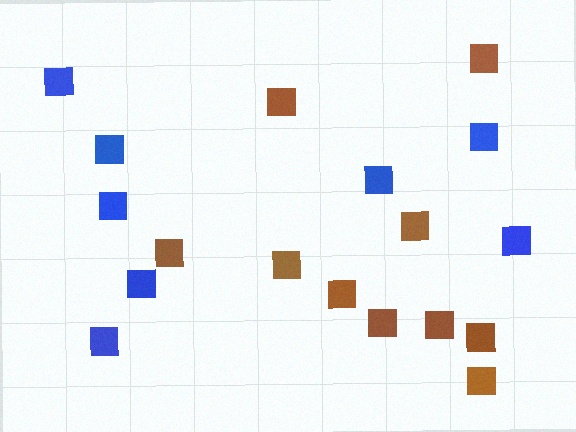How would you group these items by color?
There are 2 groups: one group of brown squares (10) and one group of blue squares (8).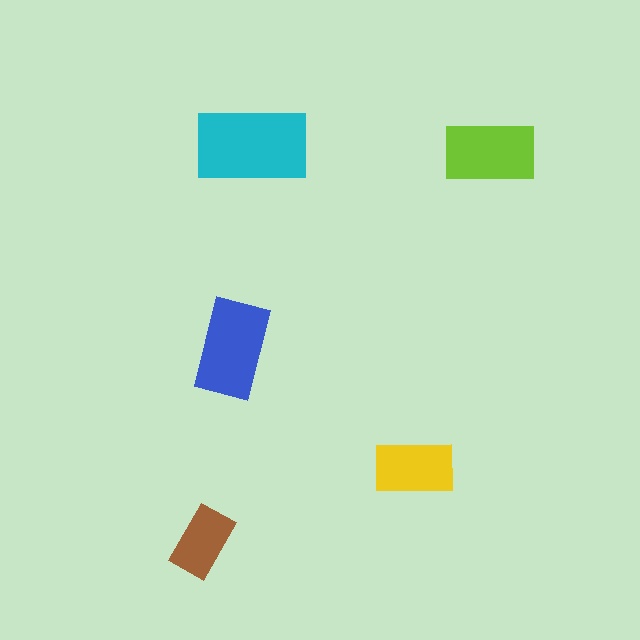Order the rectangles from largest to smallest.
the cyan one, the blue one, the lime one, the yellow one, the brown one.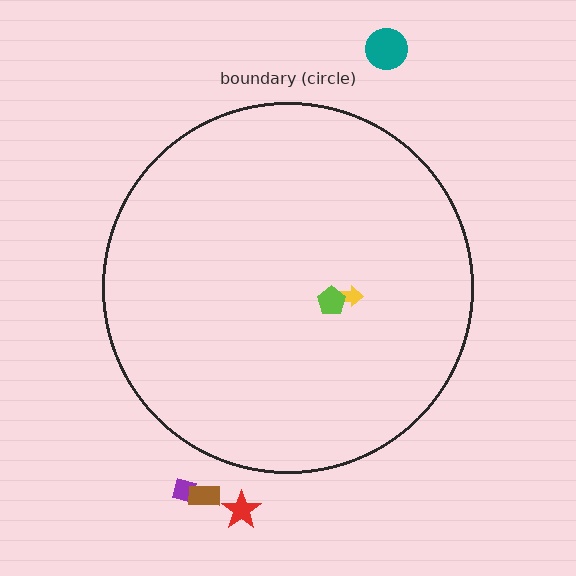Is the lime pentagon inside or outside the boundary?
Inside.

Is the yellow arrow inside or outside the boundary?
Inside.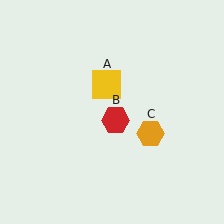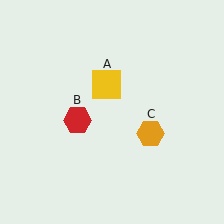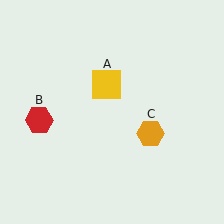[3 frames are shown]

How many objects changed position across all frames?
1 object changed position: red hexagon (object B).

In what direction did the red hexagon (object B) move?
The red hexagon (object B) moved left.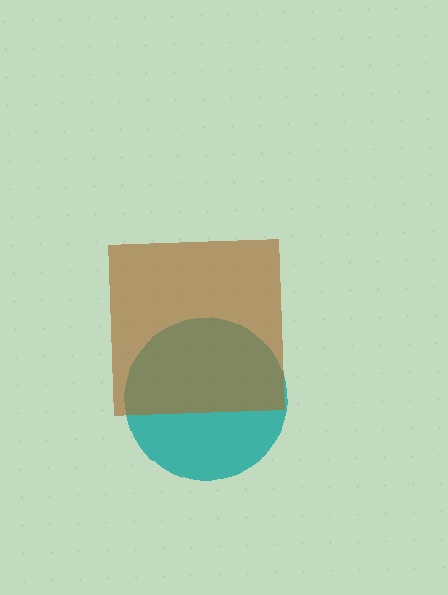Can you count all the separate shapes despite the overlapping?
Yes, there are 2 separate shapes.